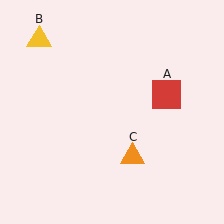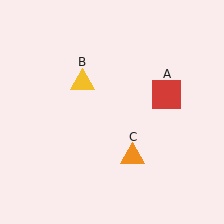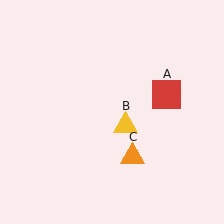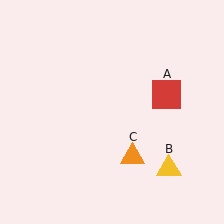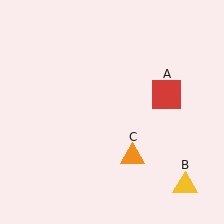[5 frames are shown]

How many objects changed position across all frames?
1 object changed position: yellow triangle (object B).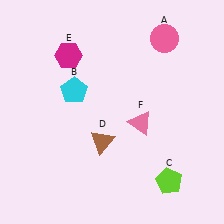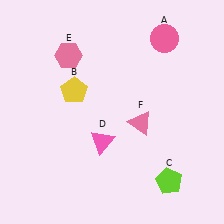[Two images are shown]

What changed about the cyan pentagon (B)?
In Image 1, B is cyan. In Image 2, it changed to yellow.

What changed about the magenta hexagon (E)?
In Image 1, E is magenta. In Image 2, it changed to pink.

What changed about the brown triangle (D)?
In Image 1, D is brown. In Image 2, it changed to pink.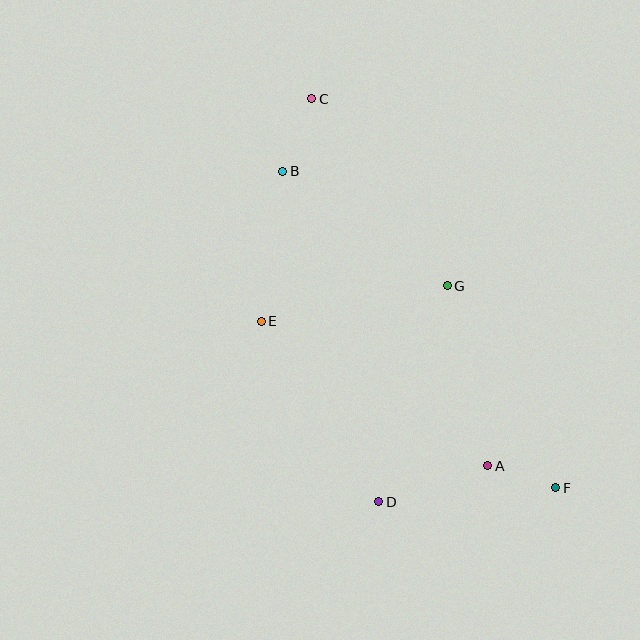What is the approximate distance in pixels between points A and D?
The distance between A and D is approximately 115 pixels.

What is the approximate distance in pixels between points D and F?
The distance between D and F is approximately 178 pixels.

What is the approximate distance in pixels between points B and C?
The distance between B and C is approximately 78 pixels.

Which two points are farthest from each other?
Points C and F are farthest from each other.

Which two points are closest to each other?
Points A and F are closest to each other.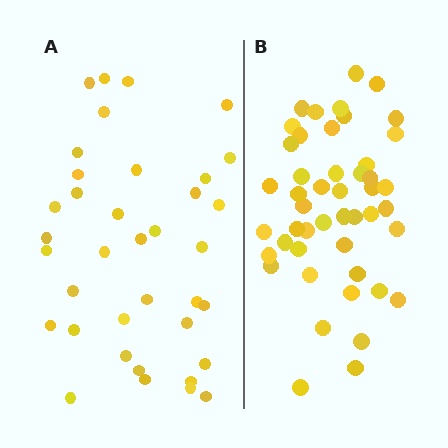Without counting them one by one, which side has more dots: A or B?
Region B (the right region) has more dots.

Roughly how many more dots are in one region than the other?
Region B has roughly 10 or so more dots than region A.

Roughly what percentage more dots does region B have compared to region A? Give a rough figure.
About 25% more.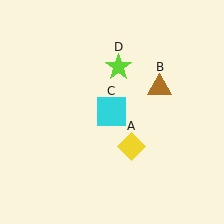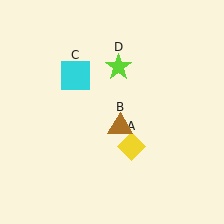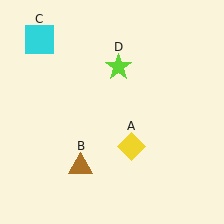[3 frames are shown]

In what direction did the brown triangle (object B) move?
The brown triangle (object B) moved down and to the left.